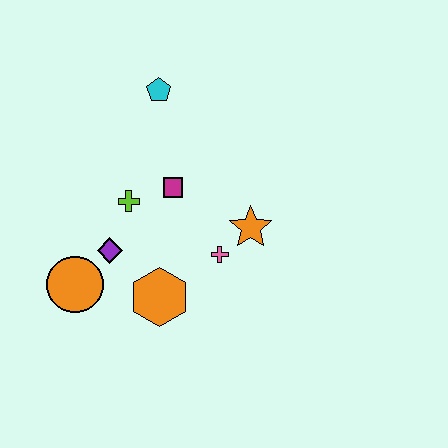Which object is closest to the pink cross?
The orange star is closest to the pink cross.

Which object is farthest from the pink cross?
The cyan pentagon is farthest from the pink cross.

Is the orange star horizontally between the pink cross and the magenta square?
No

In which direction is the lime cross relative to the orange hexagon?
The lime cross is above the orange hexagon.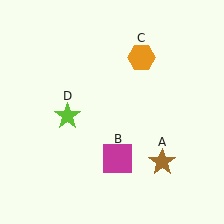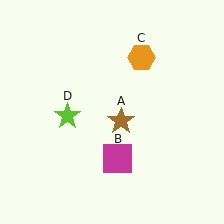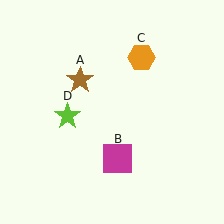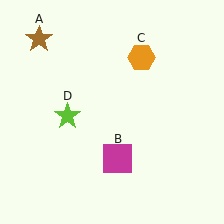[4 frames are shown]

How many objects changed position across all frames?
1 object changed position: brown star (object A).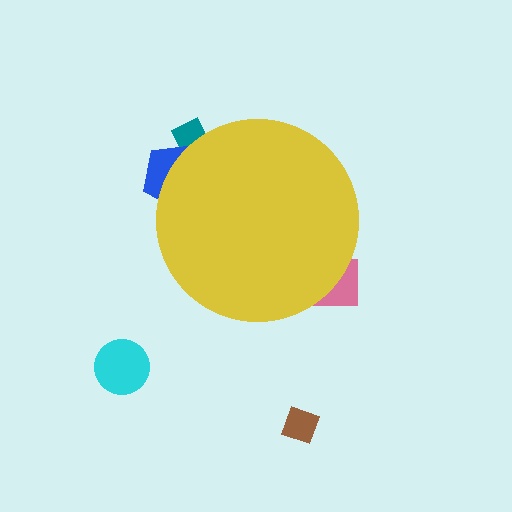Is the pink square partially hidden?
Yes, the pink square is partially hidden behind the yellow circle.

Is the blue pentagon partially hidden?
Yes, the blue pentagon is partially hidden behind the yellow circle.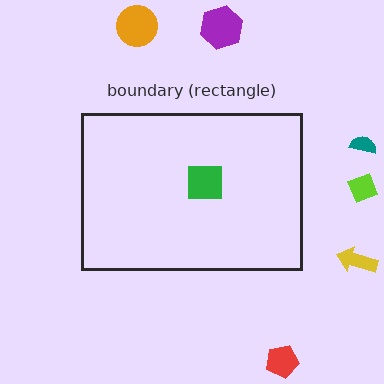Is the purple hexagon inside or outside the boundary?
Outside.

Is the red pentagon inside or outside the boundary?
Outside.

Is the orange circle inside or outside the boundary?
Outside.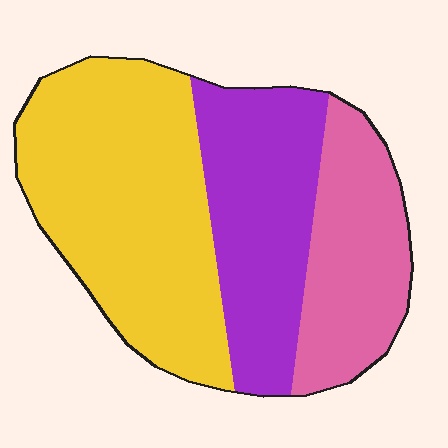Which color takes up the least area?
Pink, at roughly 25%.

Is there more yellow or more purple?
Yellow.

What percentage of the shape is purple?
Purple covers around 30% of the shape.